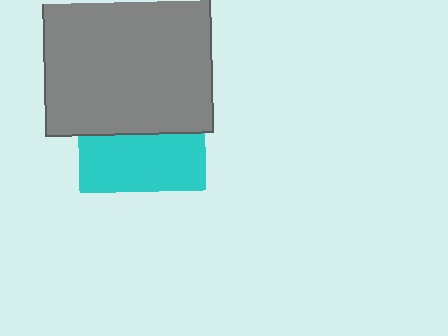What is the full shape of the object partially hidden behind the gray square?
The partially hidden object is a cyan square.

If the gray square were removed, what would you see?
You would see the complete cyan square.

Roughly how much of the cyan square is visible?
A small part of it is visible (roughly 44%).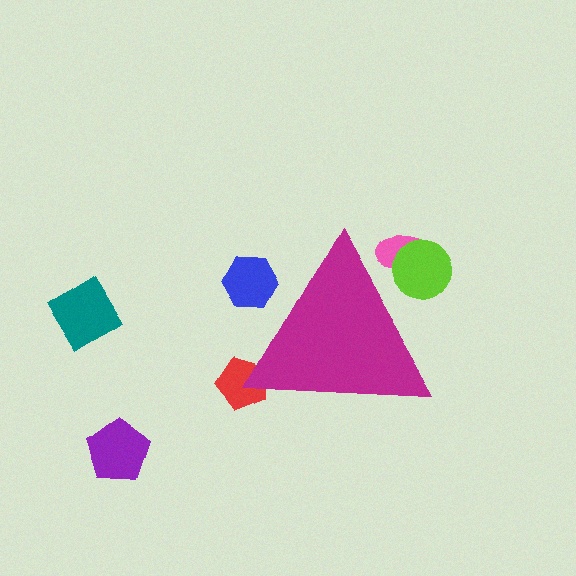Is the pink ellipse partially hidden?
Yes, the pink ellipse is partially hidden behind the magenta triangle.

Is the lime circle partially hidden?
Yes, the lime circle is partially hidden behind the magenta triangle.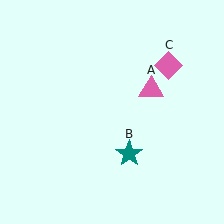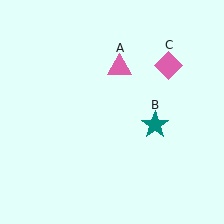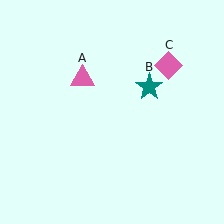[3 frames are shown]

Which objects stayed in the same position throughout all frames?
Pink diamond (object C) remained stationary.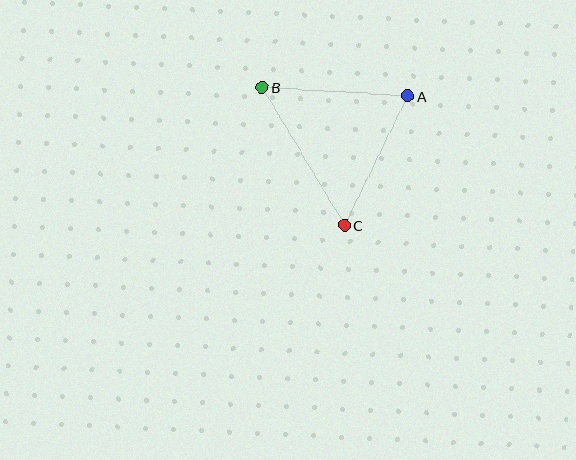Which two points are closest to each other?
Points A and C are closest to each other.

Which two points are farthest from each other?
Points B and C are farthest from each other.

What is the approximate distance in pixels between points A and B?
The distance between A and B is approximately 146 pixels.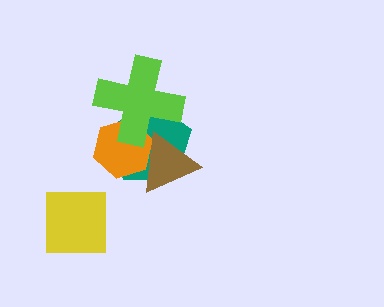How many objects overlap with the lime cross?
3 objects overlap with the lime cross.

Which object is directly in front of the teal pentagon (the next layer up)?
The orange hexagon is directly in front of the teal pentagon.